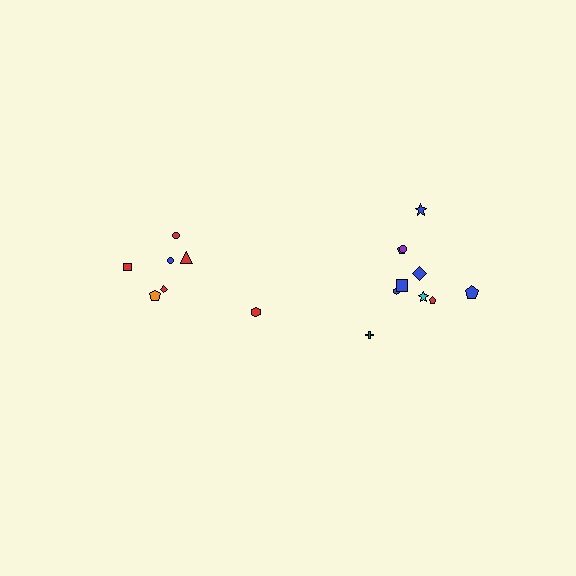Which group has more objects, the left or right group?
The right group.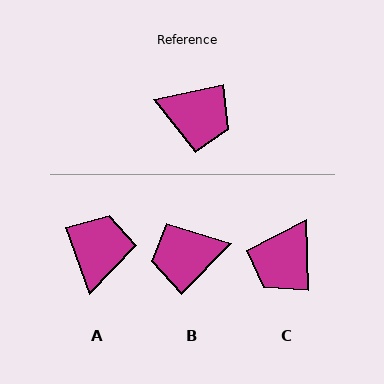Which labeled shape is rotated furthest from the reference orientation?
B, about 146 degrees away.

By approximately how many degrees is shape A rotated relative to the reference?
Approximately 98 degrees counter-clockwise.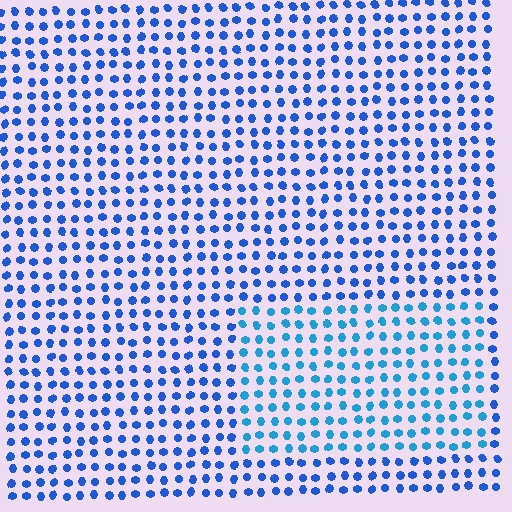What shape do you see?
I see a rectangle.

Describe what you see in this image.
The image is filled with small blue elements in a uniform arrangement. A rectangle-shaped region is visible where the elements are tinted to a slightly different hue, forming a subtle color boundary.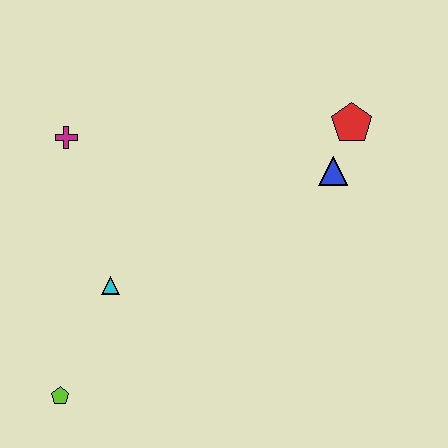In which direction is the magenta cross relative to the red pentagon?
The magenta cross is to the left of the red pentagon.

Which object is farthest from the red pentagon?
The lime pentagon is farthest from the red pentagon.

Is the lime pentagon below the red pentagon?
Yes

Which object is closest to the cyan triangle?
The lime pentagon is closest to the cyan triangle.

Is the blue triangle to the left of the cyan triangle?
No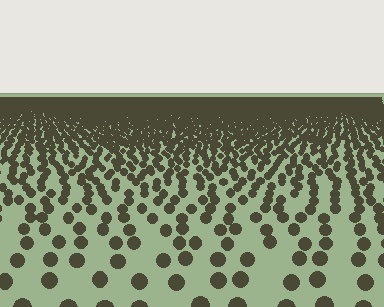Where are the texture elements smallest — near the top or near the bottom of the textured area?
Near the top.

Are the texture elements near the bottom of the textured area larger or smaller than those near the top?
Larger. Near the bottom, elements are closer to the viewer and appear at a bigger on-screen size.